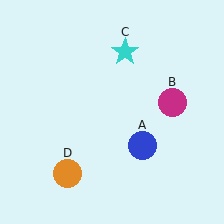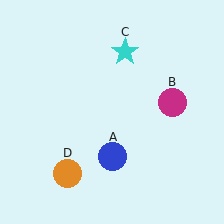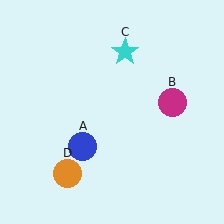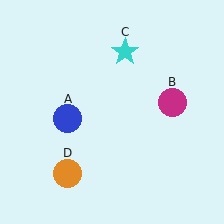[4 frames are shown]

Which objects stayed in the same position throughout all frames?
Magenta circle (object B) and cyan star (object C) and orange circle (object D) remained stationary.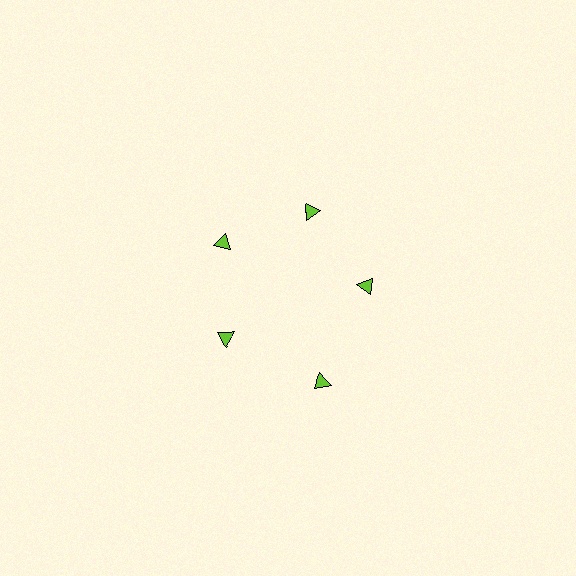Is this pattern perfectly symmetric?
No. The 5 lime triangles are arranged in a ring, but one element near the 5 o'clock position is pushed outward from the center, breaking the 5-fold rotational symmetry.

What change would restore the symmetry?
The symmetry would be restored by moving it inward, back onto the ring so that all 5 triangles sit at equal angles and equal distance from the center.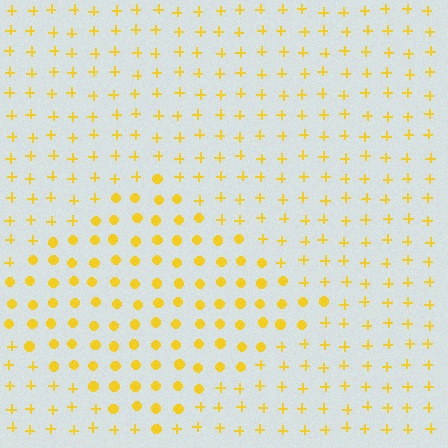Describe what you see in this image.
The image is filled with small yellow elements arranged in a uniform grid. A diamond-shaped region contains circles, while the surrounding area contains plus signs. The boundary is defined purely by the change in element shape.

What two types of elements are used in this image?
The image uses circles inside the diamond region and plus signs outside it.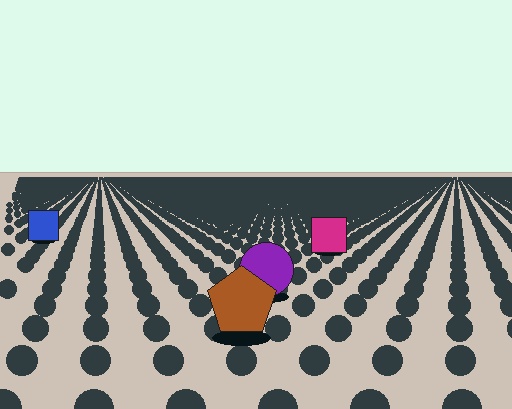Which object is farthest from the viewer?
The blue square is farthest from the viewer. It appears smaller and the ground texture around it is denser.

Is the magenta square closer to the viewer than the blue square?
Yes. The magenta square is closer — you can tell from the texture gradient: the ground texture is coarser near it.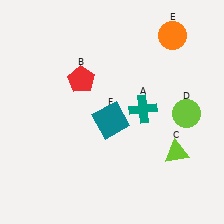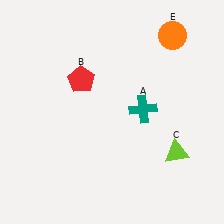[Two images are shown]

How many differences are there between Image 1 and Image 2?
There are 2 differences between the two images.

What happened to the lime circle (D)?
The lime circle (D) was removed in Image 2. It was in the bottom-right area of Image 1.